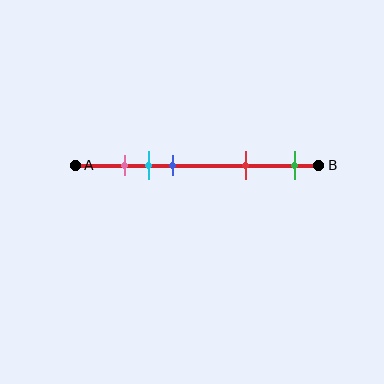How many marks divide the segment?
There are 5 marks dividing the segment.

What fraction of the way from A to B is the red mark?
The red mark is approximately 70% (0.7) of the way from A to B.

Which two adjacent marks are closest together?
The pink and cyan marks are the closest adjacent pair.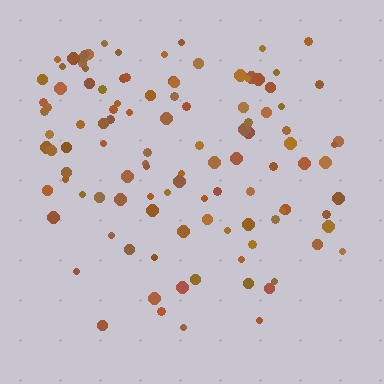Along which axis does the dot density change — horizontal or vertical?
Vertical.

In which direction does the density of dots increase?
From bottom to top, with the top side densest.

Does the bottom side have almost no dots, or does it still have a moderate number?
Still a moderate number, just noticeably fewer than the top.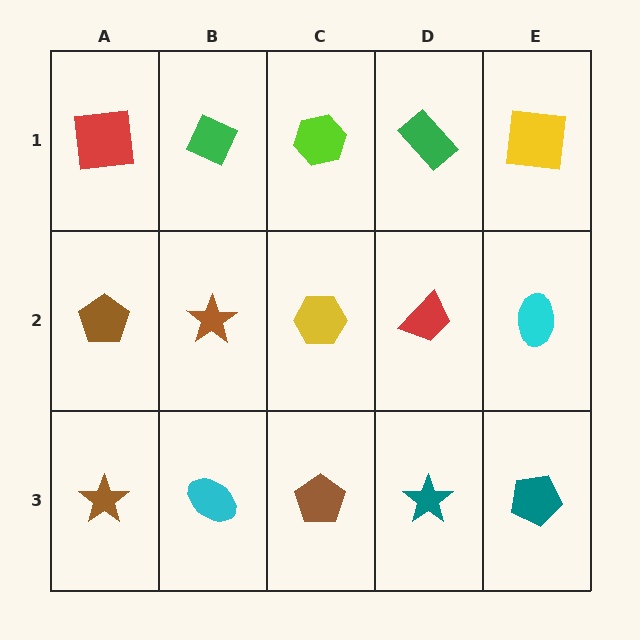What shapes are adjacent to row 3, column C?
A yellow hexagon (row 2, column C), a cyan ellipse (row 3, column B), a teal star (row 3, column D).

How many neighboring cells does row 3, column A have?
2.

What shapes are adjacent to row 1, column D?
A red trapezoid (row 2, column D), a lime hexagon (row 1, column C), a yellow square (row 1, column E).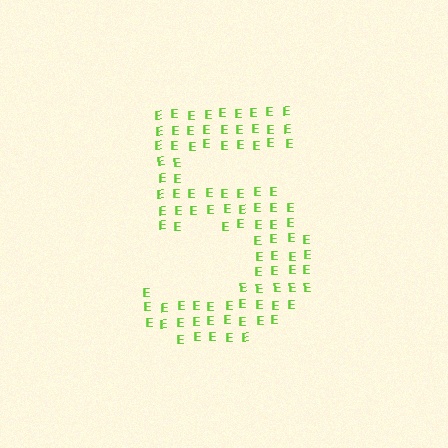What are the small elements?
The small elements are letter E's.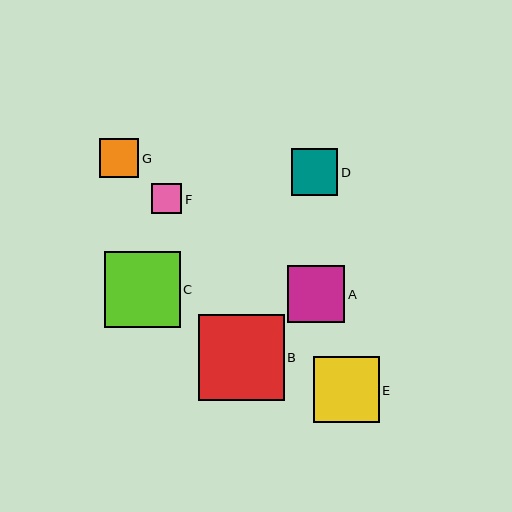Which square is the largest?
Square B is the largest with a size of approximately 86 pixels.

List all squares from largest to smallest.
From largest to smallest: B, C, E, A, D, G, F.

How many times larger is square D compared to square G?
Square D is approximately 1.2 times the size of square G.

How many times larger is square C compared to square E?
Square C is approximately 1.2 times the size of square E.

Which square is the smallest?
Square F is the smallest with a size of approximately 30 pixels.